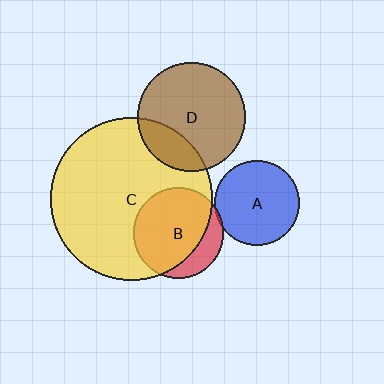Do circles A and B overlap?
Yes.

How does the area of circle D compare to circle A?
Approximately 1.6 times.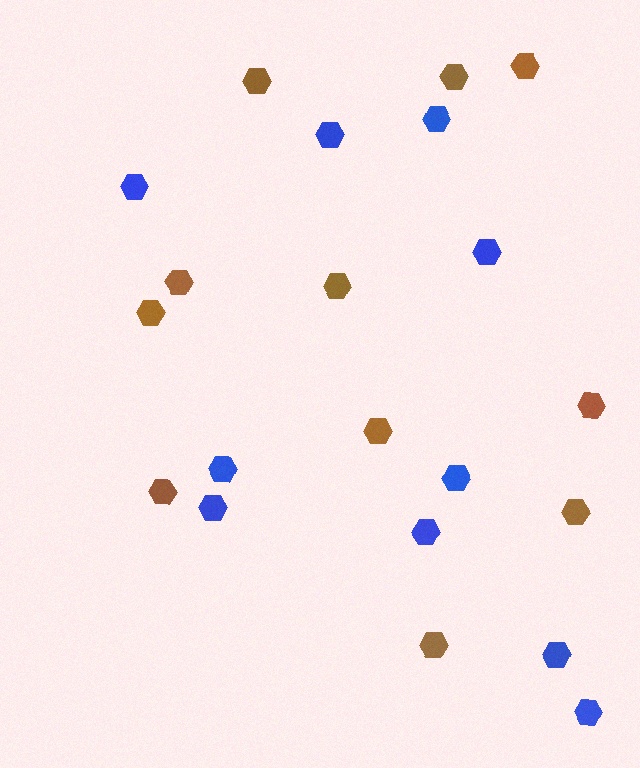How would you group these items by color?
There are 2 groups: one group of brown hexagons (11) and one group of blue hexagons (10).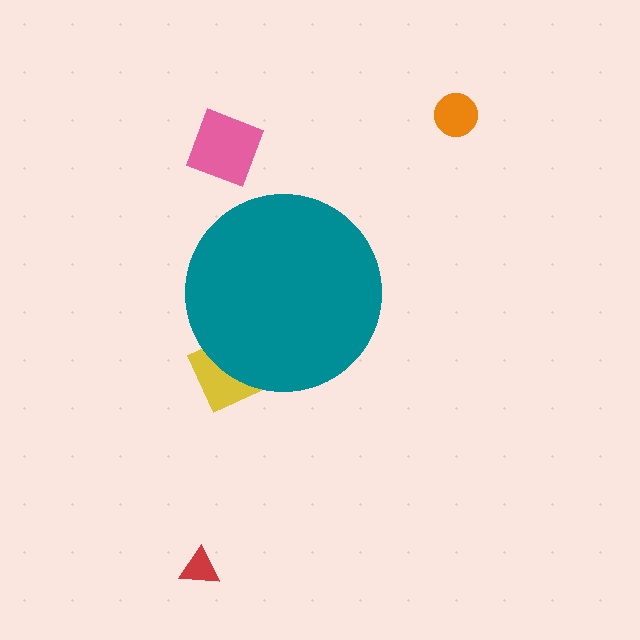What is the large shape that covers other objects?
A teal circle.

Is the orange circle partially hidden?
No, the orange circle is fully visible.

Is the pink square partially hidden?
No, the pink square is fully visible.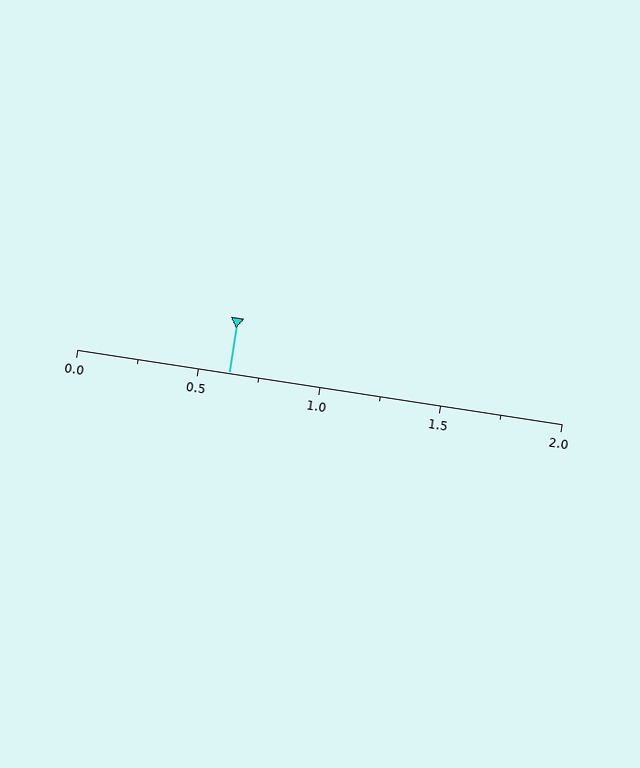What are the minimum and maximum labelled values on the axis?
The axis runs from 0.0 to 2.0.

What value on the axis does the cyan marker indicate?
The marker indicates approximately 0.62.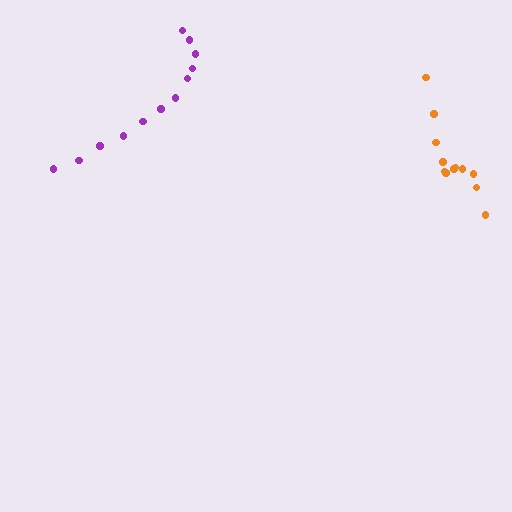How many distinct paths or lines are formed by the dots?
There are 2 distinct paths.